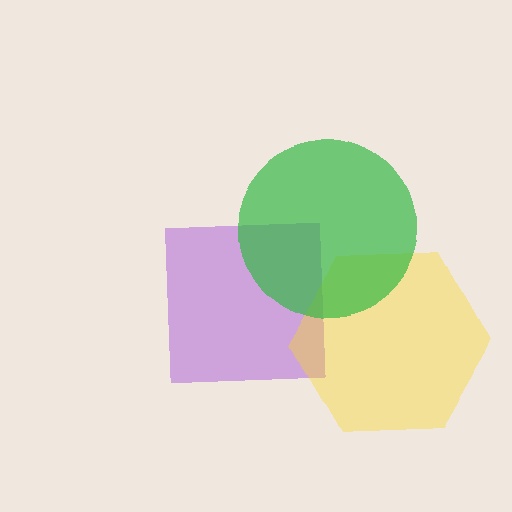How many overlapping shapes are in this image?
There are 3 overlapping shapes in the image.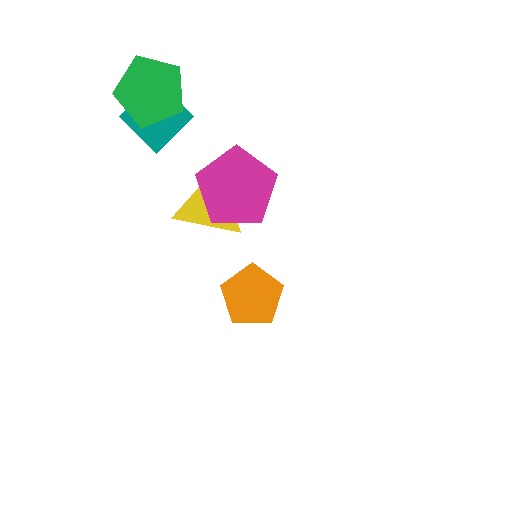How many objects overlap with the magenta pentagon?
1 object overlaps with the magenta pentagon.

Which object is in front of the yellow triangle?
The magenta pentagon is in front of the yellow triangle.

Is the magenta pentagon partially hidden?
No, no other shape covers it.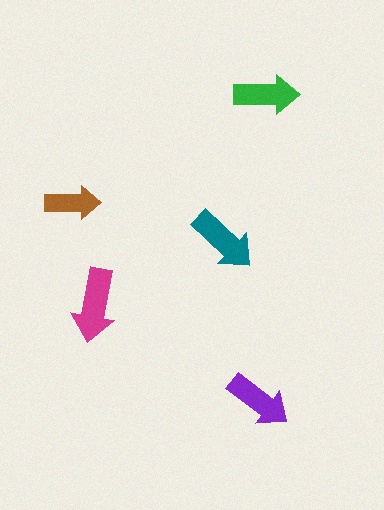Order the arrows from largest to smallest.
the magenta one, the teal one, the purple one, the green one, the brown one.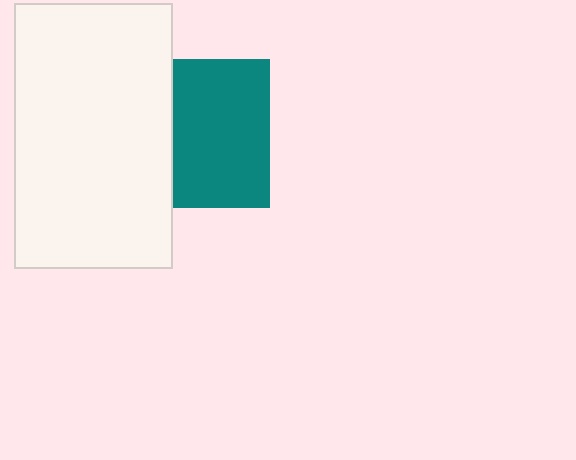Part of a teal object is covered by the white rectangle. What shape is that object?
It is a square.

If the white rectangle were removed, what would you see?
You would see the complete teal square.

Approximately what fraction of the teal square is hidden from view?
Roughly 35% of the teal square is hidden behind the white rectangle.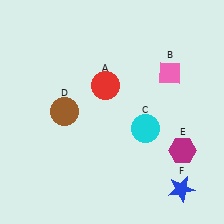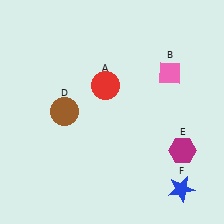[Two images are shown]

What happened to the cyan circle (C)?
The cyan circle (C) was removed in Image 2. It was in the bottom-right area of Image 1.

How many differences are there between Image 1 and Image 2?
There is 1 difference between the two images.